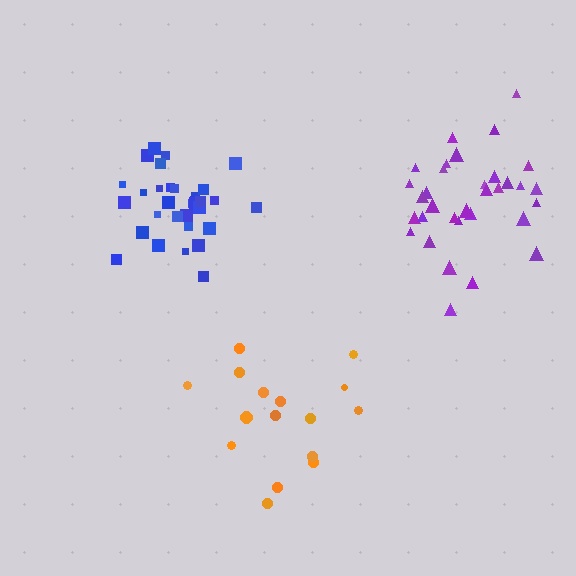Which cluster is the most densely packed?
Blue.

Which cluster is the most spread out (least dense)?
Orange.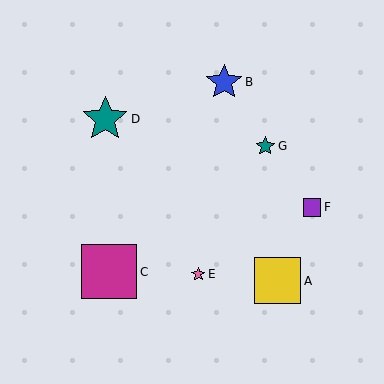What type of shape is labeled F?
Shape F is a purple square.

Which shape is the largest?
The magenta square (labeled C) is the largest.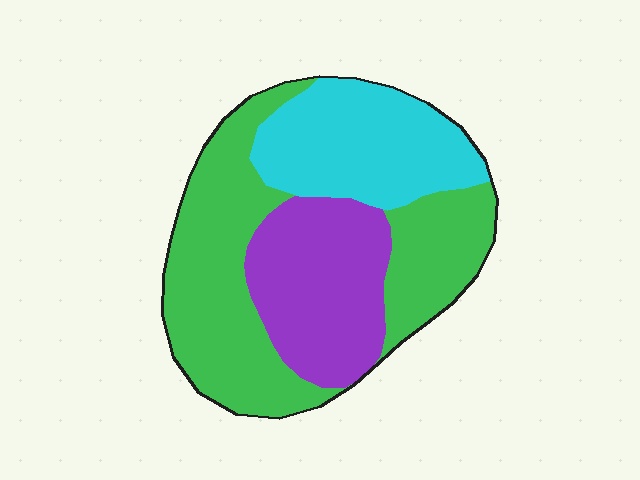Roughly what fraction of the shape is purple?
Purple takes up about one quarter (1/4) of the shape.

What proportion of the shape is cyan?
Cyan covers 26% of the shape.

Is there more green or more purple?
Green.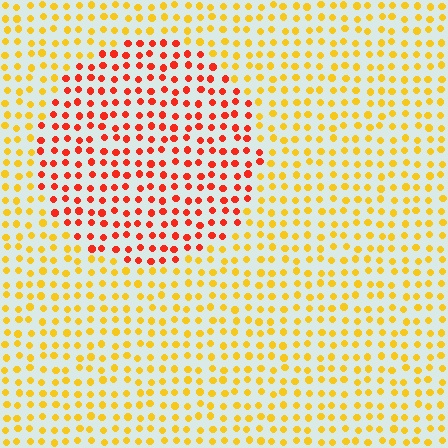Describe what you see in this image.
The image is filled with small yellow elements in a uniform arrangement. A circle-shaped region is visible where the elements are tinted to a slightly different hue, forming a subtle color boundary.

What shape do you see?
I see a circle.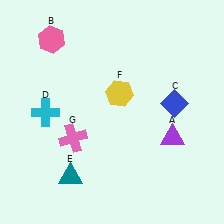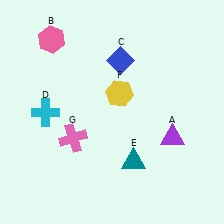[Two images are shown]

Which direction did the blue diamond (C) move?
The blue diamond (C) moved left.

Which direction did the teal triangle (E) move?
The teal triangle (E) moved right.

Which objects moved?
The objects that moved are: the blue diamond (C), the teal triangle (E).